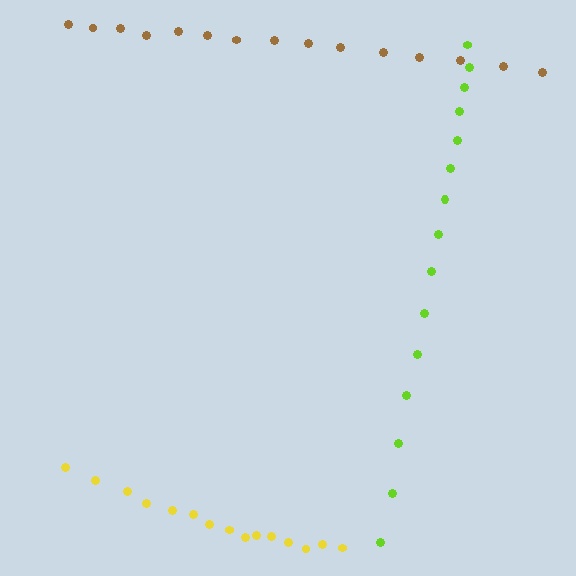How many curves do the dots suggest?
There are 3 distinct paths.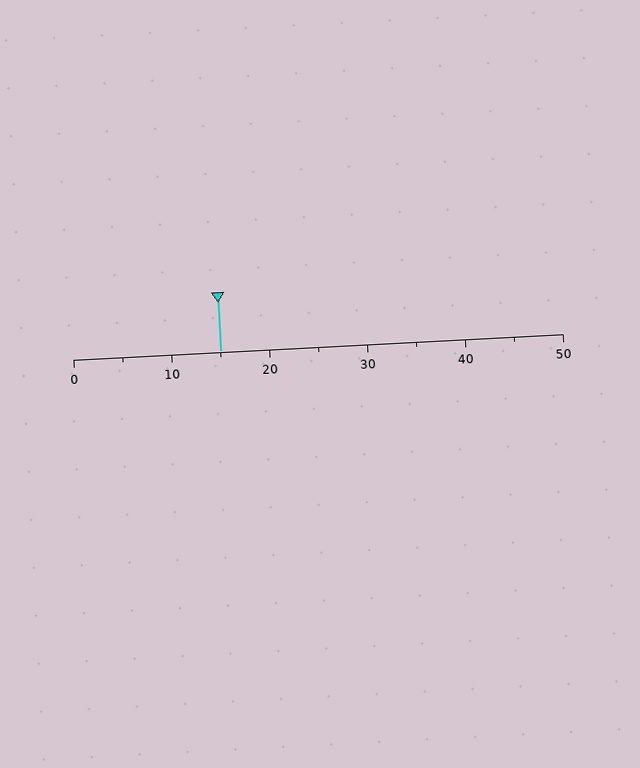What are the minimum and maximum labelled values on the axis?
The axis runs from 0 to 50.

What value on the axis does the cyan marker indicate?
The marker indicates approximately 15.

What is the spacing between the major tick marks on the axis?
The major ticks are spaced 10 apart.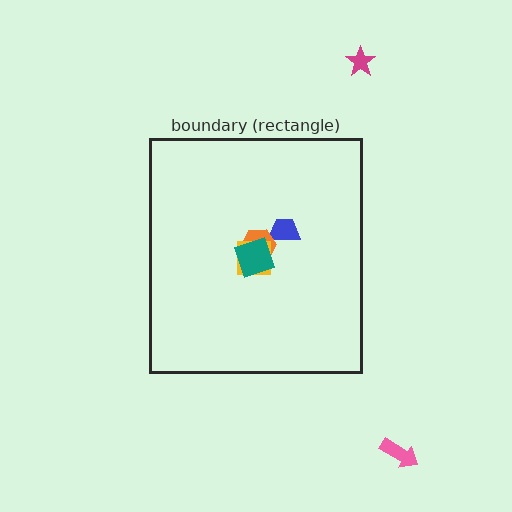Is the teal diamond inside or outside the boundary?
Inside.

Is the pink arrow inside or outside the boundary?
Outside.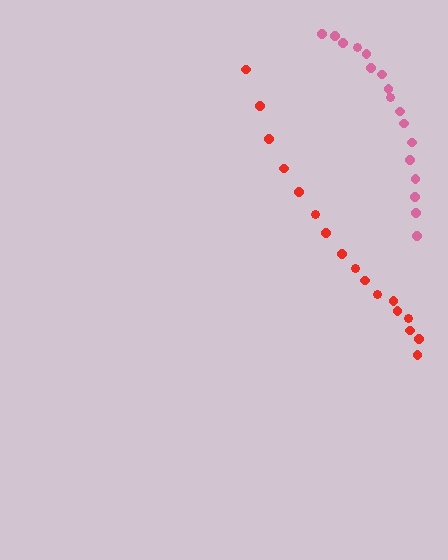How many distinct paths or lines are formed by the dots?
There are 2 distinct paths.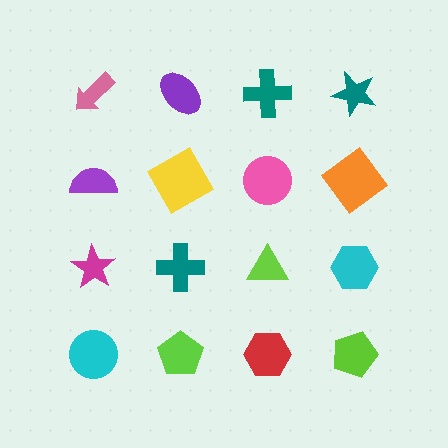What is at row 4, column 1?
A cyan circle.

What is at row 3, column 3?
A lime triangle.